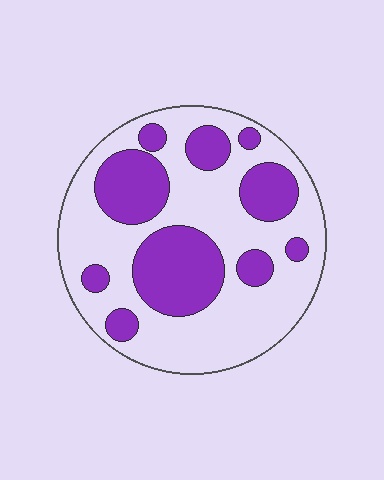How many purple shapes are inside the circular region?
10.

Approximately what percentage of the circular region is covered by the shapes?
Approximately 35%.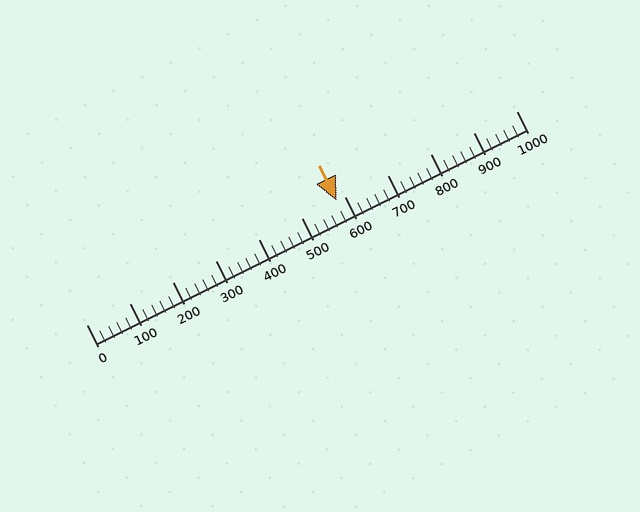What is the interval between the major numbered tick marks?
The major tick marks are spaced 100 units apart.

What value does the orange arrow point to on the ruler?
The orange arrow points to approximately 582.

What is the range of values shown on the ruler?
The ruler shows values from 0 to 1000.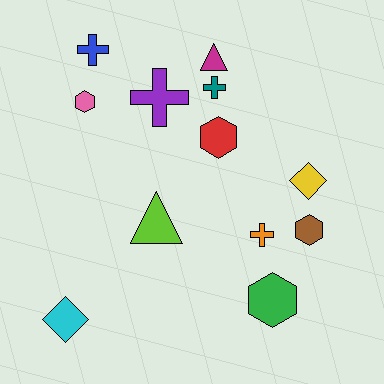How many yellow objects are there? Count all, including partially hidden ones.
There is 1 yellow object.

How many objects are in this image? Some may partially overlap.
There are 12 objects.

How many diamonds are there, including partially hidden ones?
There are 2 diamonds.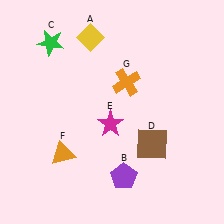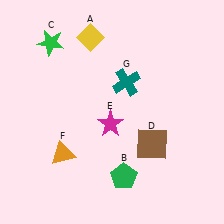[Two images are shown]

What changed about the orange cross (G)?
In Image 1, G is orange. In Image 2, it changed to teal.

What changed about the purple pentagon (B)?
In Image 1, B is purple. In Image 2, it changed to green.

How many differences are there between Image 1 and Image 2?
There are 2 differences between the two images.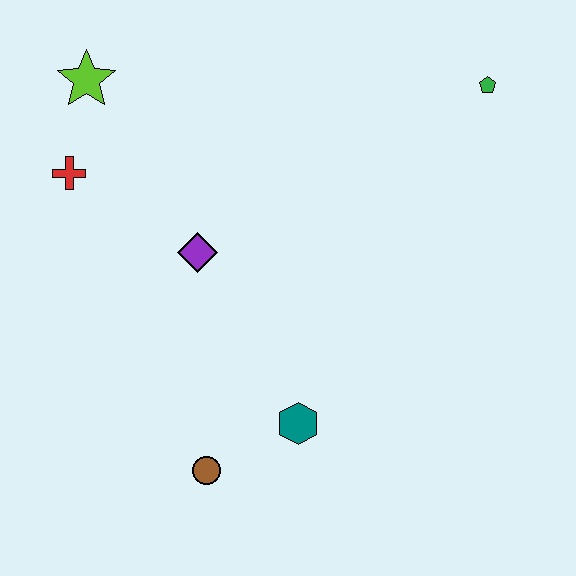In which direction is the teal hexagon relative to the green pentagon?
The teal hexagon is below the green pentagon.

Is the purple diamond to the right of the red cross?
Yes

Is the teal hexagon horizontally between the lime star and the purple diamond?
No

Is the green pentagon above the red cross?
Yes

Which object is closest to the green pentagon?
The purple diamond is closest to the green pentagon.